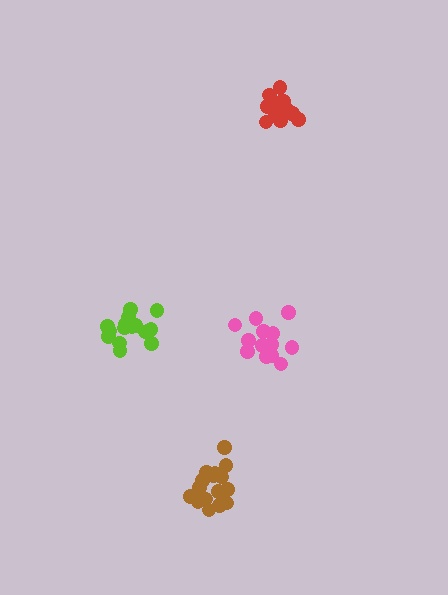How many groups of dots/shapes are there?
There are 4 groups.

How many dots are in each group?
Group 1: 17 dots, Group 2: 18 dots, Group 3: 14 dots, Group 4: 13 dots (62 total).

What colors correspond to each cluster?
The clusters are colored: brown, lime, red, pink.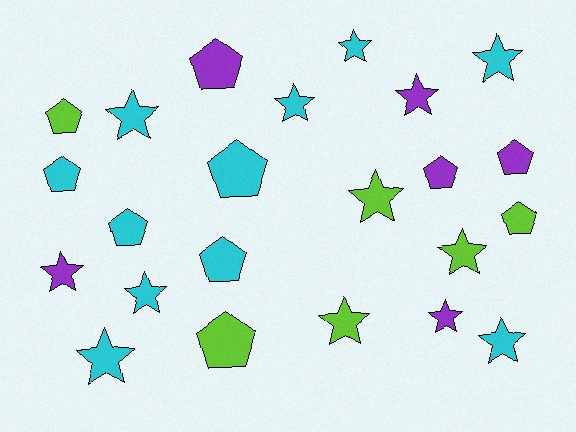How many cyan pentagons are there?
There are 4 cyan pentagons.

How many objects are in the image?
There are 23 objects.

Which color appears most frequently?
Cyan, with 11 objects.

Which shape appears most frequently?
Star, with 13 objects.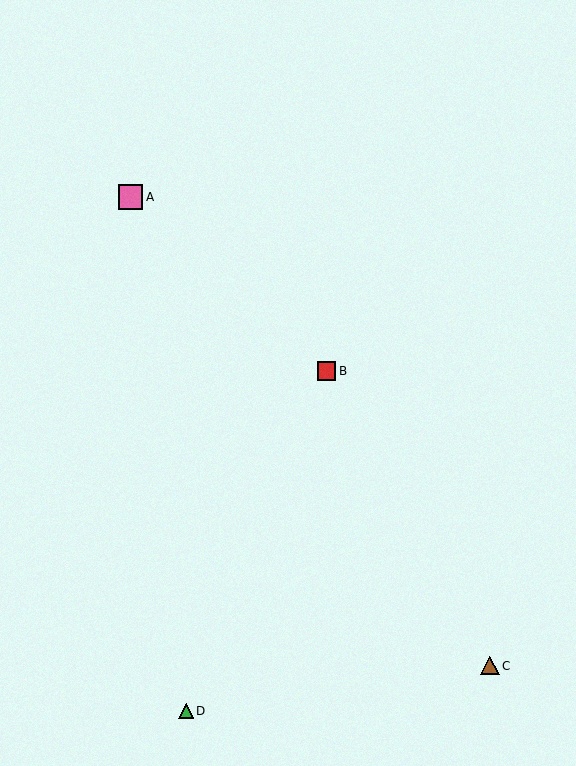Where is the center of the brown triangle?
The center of the brown triangle is at (490, 666).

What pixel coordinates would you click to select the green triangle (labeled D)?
Click at (186, 711) to select the green triangle D.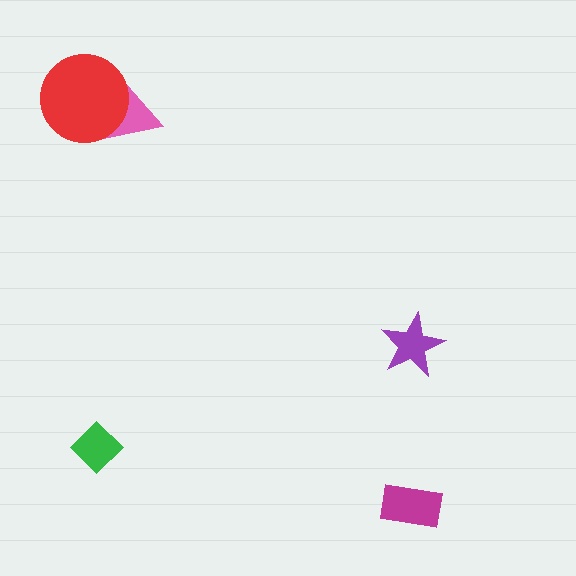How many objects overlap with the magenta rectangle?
0 objects overlap with the magenta rectangle.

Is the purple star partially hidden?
No, no other shape covers it.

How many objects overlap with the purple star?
0 objects overlap with the purple star.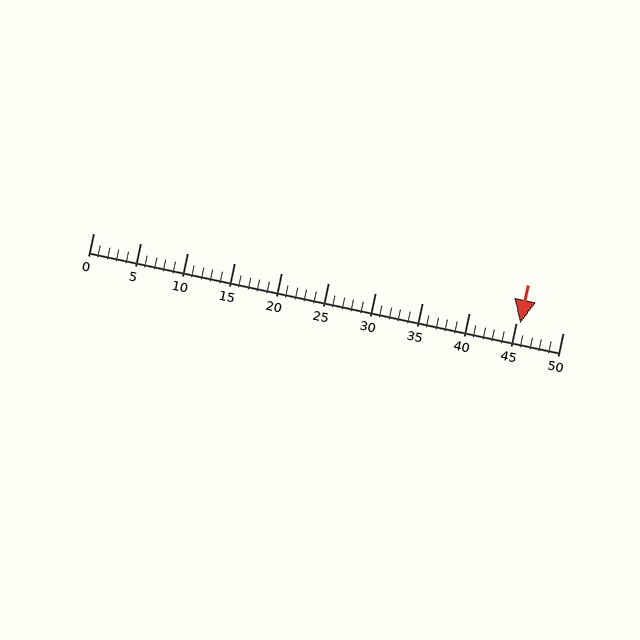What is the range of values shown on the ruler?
The ruler shows values from 0 to 50.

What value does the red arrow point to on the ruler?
The red arrow points to approximately 46.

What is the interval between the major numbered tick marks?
The major tick marks are spaced 5 units apart.